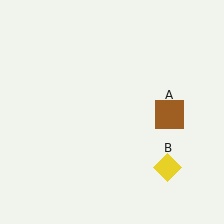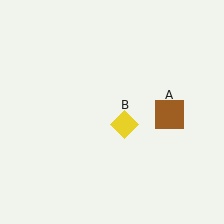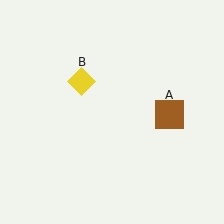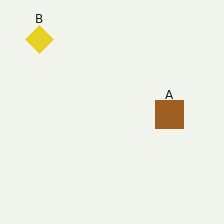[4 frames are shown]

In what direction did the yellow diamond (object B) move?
The yellow diamond (object B) moved up and to the left.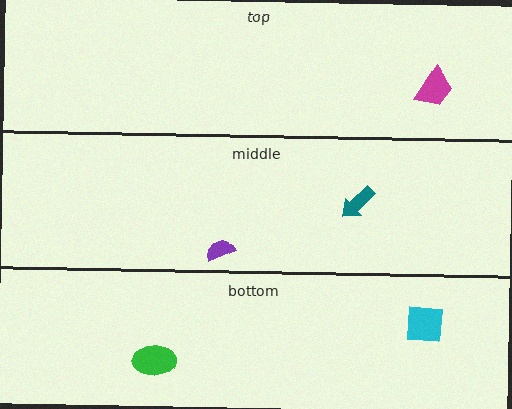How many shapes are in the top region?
1.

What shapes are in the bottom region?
The green ellipse, the cyan square.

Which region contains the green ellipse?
The bottom region.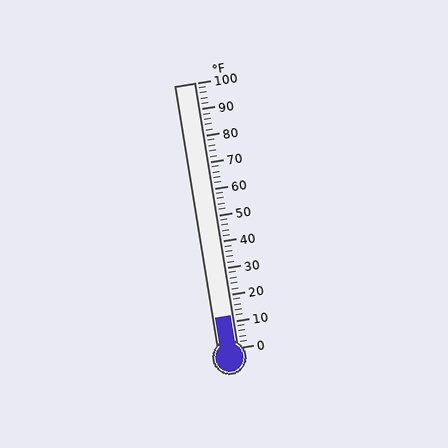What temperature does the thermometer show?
The thermometer shows approximately 12°F.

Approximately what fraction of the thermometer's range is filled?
The thermometer is filled to approximately 10% of its range.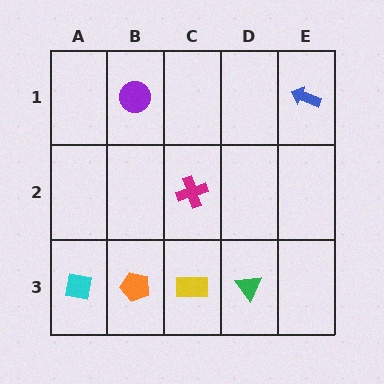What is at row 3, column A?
A cyan square.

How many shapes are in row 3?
4 shapes.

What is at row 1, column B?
A purple circle.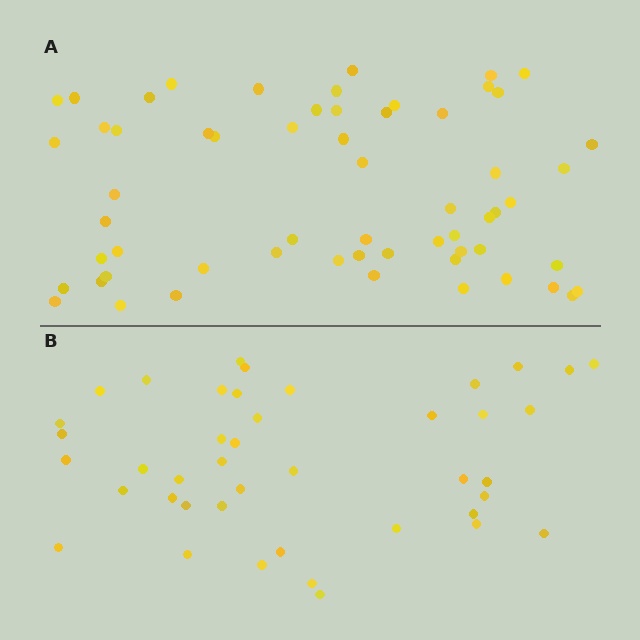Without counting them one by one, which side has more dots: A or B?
Region A (the top region) has more dots.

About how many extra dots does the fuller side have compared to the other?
Region A has approximately 20 more dots than region B.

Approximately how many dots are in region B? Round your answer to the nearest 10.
About 40 dots. (The exact count is 42, which rounds to 40.)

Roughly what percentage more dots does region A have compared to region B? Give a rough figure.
About 45% more.